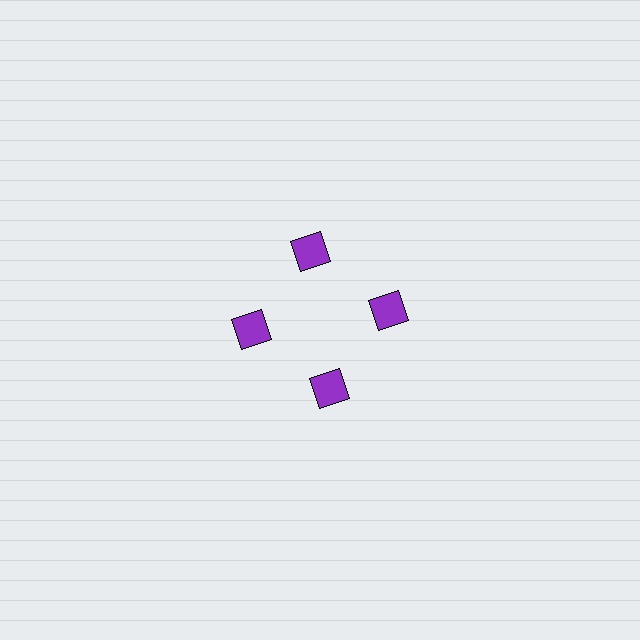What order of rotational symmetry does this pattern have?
This pattern has 4-fold rotational symmetry.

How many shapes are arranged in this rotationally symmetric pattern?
There are 4 shapes, arranged in 4 groups of 1.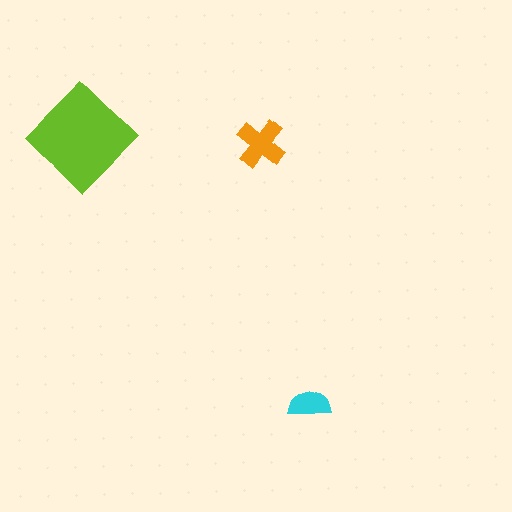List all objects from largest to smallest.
The lime diamond, the orange cross, the cyan semicircle.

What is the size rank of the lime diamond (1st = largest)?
1st.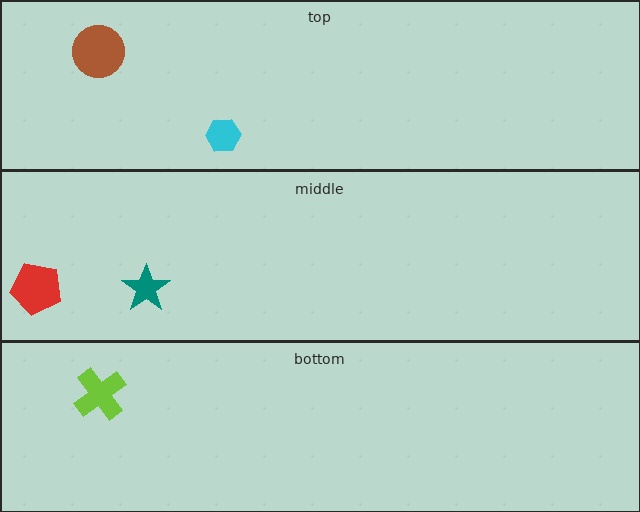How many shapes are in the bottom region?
1.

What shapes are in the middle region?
The red pentagon, the teal star.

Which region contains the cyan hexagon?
The top region.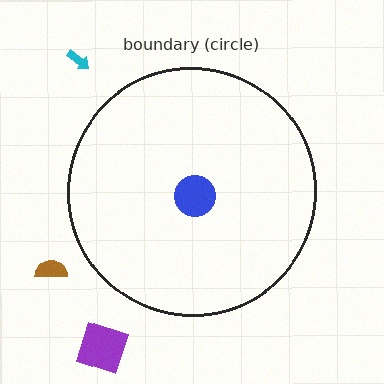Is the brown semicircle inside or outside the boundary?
Outside.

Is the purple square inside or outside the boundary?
Outside.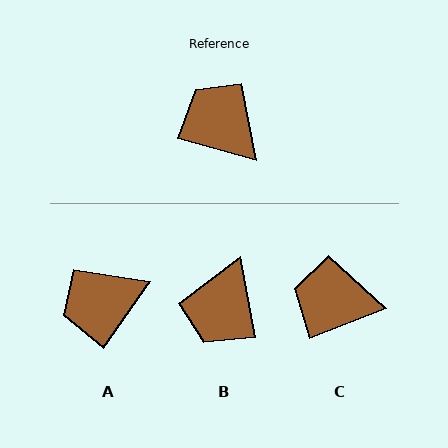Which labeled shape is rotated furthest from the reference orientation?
B, about 116 degrees away.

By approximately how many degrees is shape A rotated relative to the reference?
Approximately 70 degrees counter-clockwise.